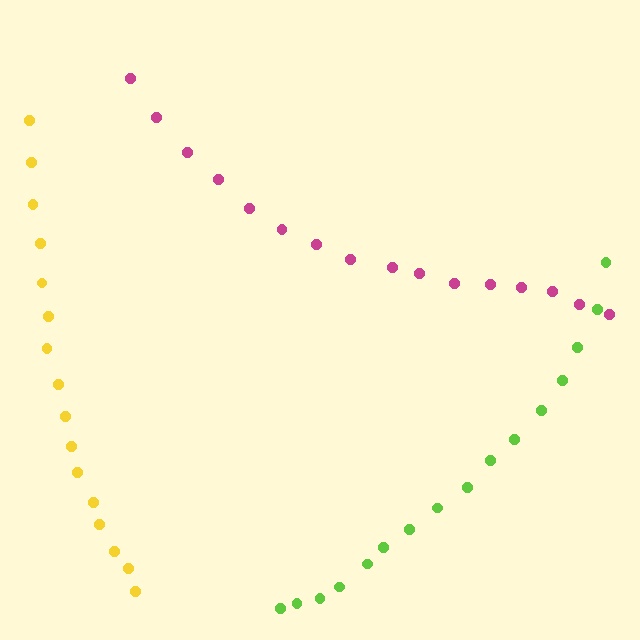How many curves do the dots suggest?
There are 3 distinct paths.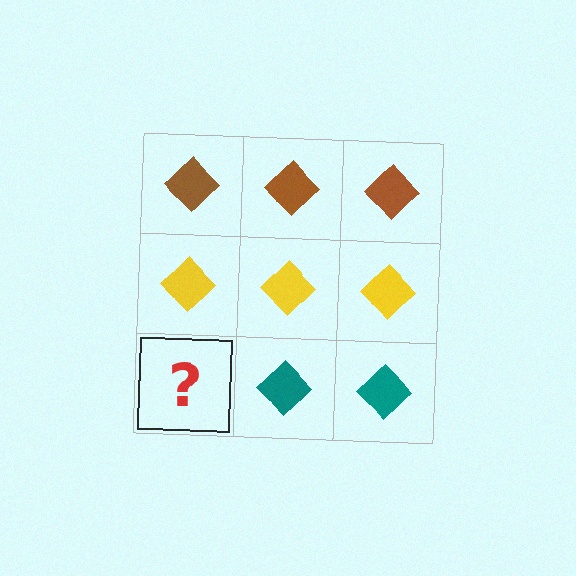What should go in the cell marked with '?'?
The missing cell should contain a teal diamond.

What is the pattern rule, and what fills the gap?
The rule is that each row has a consistent color. The gap should be filled with a teal diamond.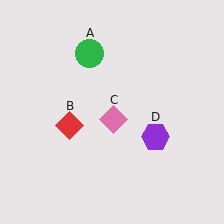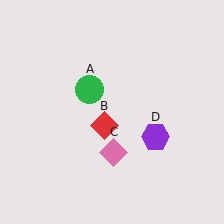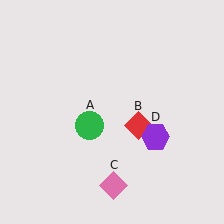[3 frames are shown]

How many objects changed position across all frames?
3 objects changed position: green circle (object A), red diamond (object B), pink diamond (object C).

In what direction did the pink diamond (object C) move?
The pink diamond (object C) moved down.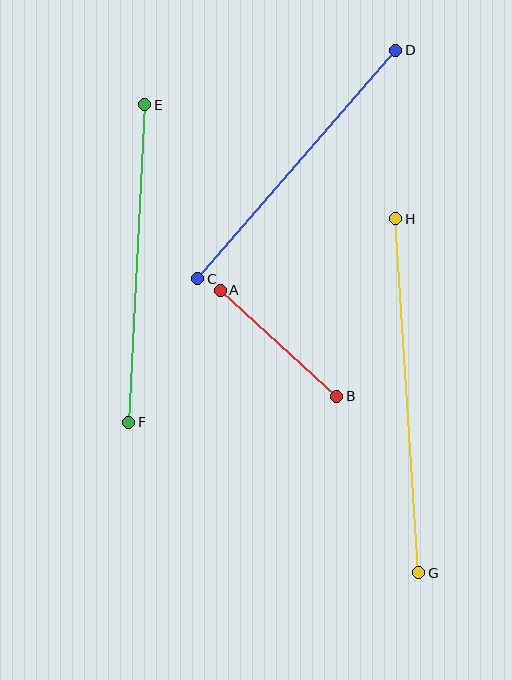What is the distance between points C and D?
The distance is approximately 302 pixels.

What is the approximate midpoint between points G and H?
The midpoint is at approximately (407, 396) pixels.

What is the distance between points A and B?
The distance is approximately 158 pixels.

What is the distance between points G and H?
The distance is approximately 355 pixels.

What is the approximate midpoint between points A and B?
The midpoint is at approximately (278, 343) pixels.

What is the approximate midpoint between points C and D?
The midpoint is at approximately (297, 164) pixels.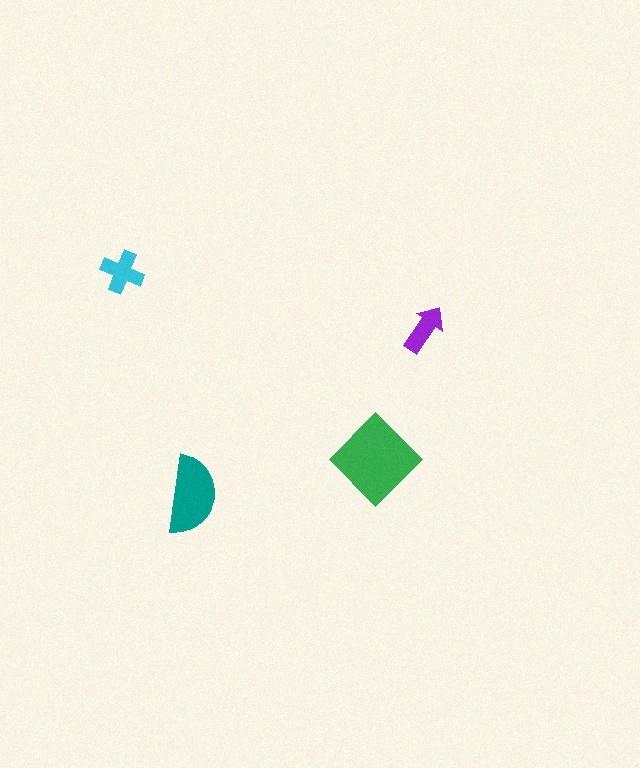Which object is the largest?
The green diamond.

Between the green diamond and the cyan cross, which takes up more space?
The green diamond.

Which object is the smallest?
The purple arrow.